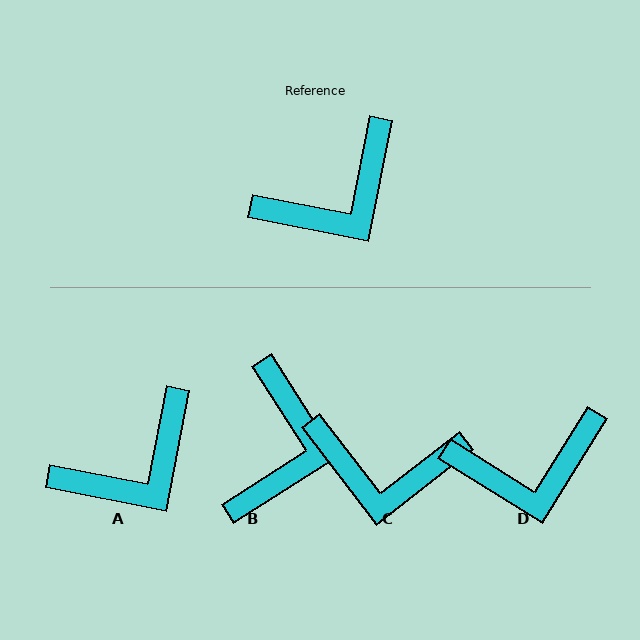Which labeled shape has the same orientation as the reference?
A.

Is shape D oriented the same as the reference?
No, it is off by about 21 degrees.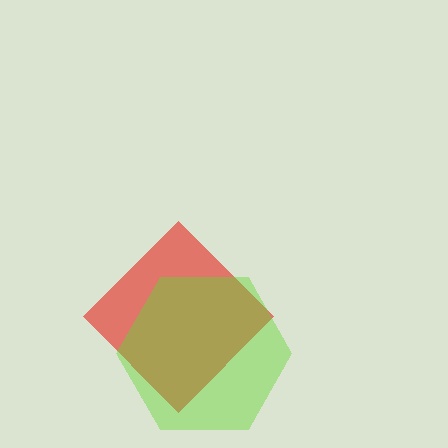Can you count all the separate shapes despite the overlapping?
Yes, there are 2 separate shapes.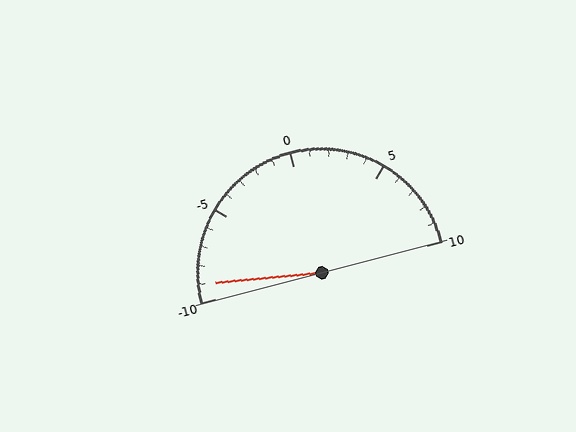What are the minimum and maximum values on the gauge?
The gauge ranges from -10 to 10.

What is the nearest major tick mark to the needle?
The nearest major tick mark is -10.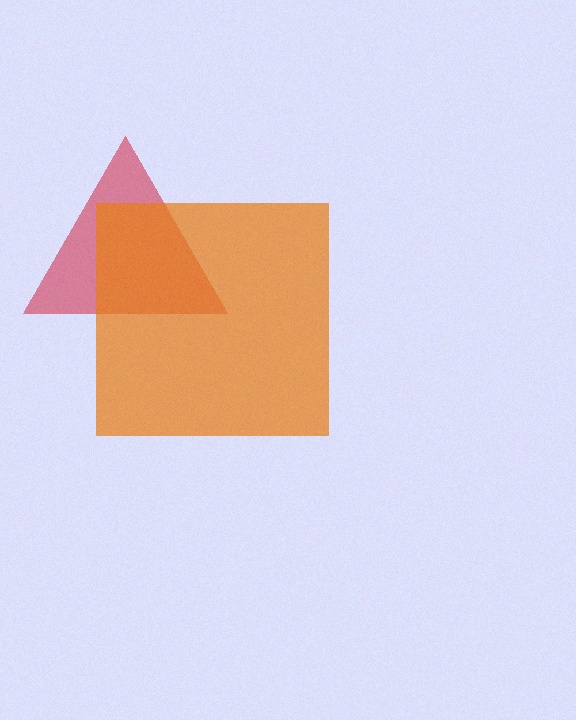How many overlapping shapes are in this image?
There are 2 overlapping shapes in the image.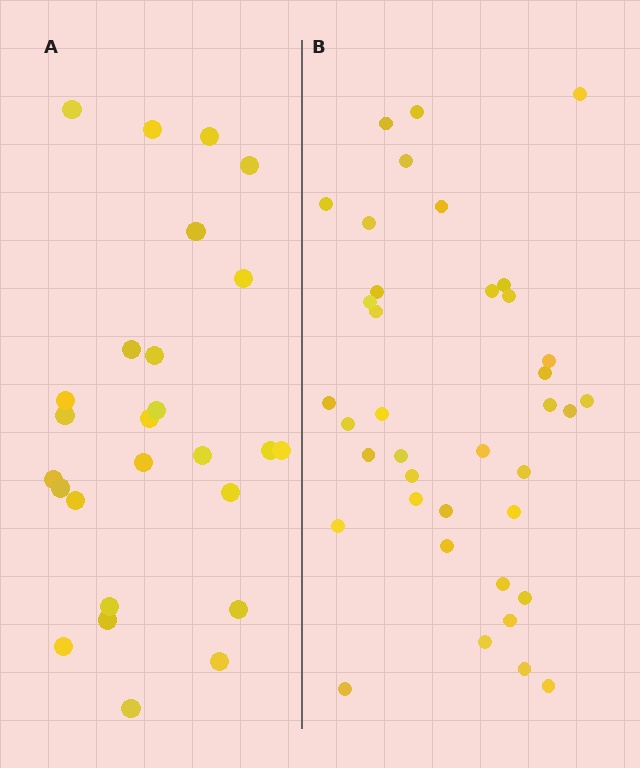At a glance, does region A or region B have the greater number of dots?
Region B (the right region) has more dots.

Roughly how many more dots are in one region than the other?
Region B has roughly 12 or so more dots than region A.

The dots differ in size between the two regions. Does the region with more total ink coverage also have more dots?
No. Region A has more total ink coverage because its dots are larger, but region B actually contains more individual dots. Total area can be misleading — the number of items is what matters here.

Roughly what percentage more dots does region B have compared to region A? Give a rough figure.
About 45% more.